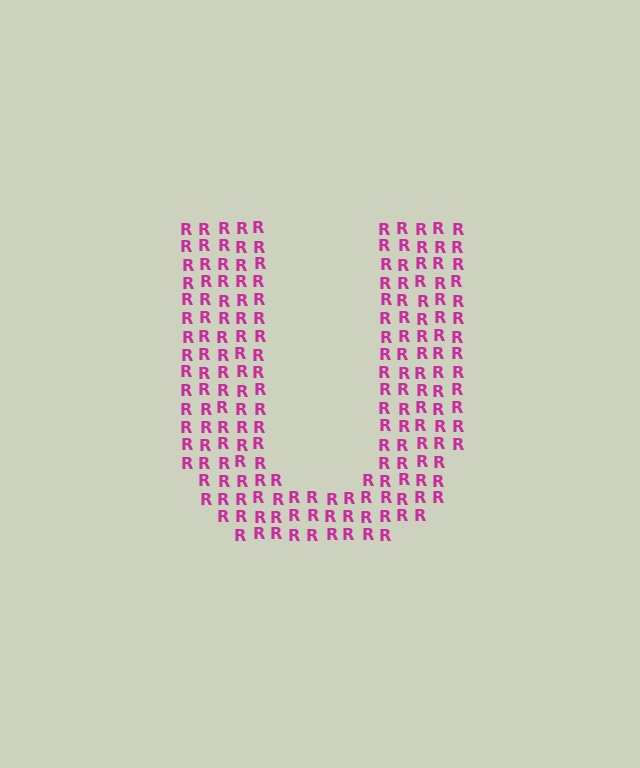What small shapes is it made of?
It is made of small letter R's.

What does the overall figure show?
The overall figure shows the letter U.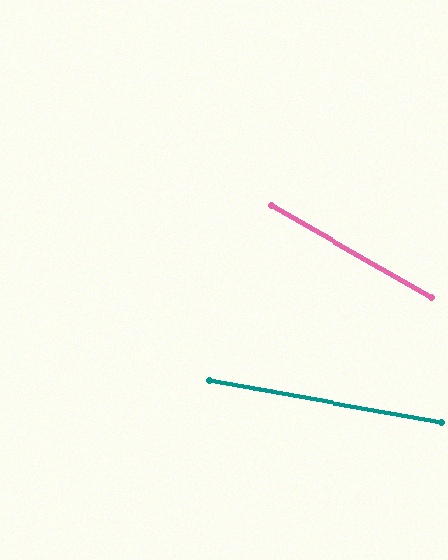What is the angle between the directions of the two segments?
Approximately 20 degrees.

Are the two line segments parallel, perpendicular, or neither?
Neither parallel nor perpendicular — they differ by about 20°.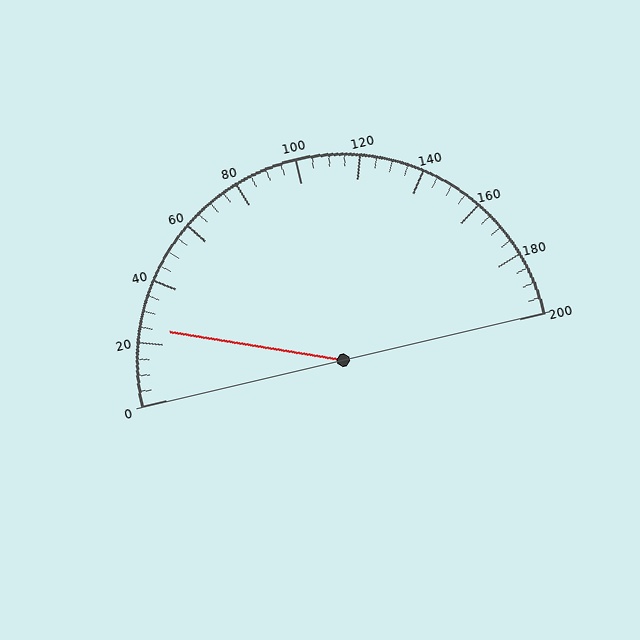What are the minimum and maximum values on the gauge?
The gauge ranges from 0 to 200.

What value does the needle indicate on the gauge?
The needle indicates approximately 25.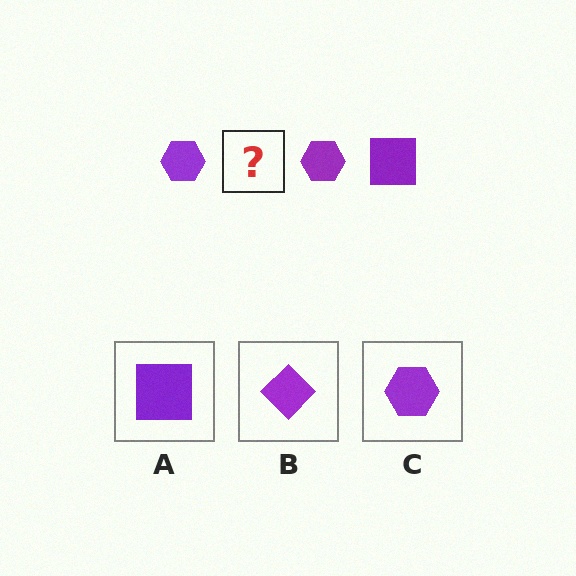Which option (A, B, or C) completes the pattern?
A.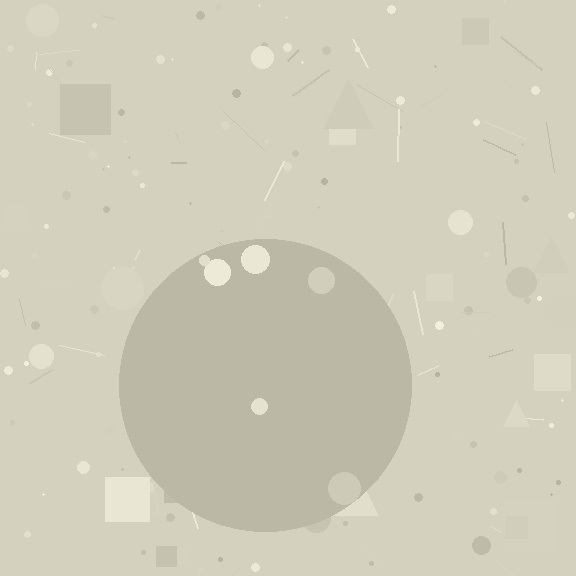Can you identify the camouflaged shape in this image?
The camouflaged shape is a circle.